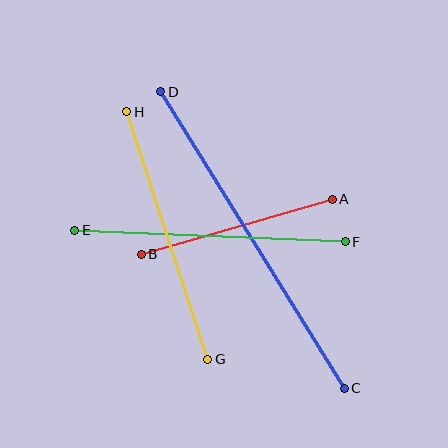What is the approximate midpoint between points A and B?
The midpoint is at approximately (237, 227) pixels.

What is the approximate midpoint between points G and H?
The midpoint is at approximately (167, 236) pixels.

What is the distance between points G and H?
The distance is approximately 260 pixels.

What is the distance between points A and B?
The distance is approximately 198 pixels.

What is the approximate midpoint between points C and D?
The midpoint is at approximately (253, 240) pixels.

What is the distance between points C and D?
The distance is approximately 348 pixels.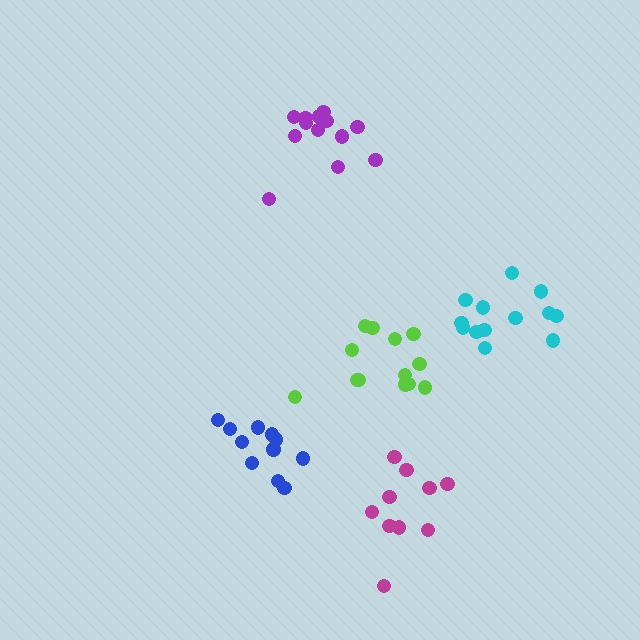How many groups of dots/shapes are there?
There are 5 groups.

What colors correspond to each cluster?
The clusters are colored: purple, cyan, blue, lime, magenta.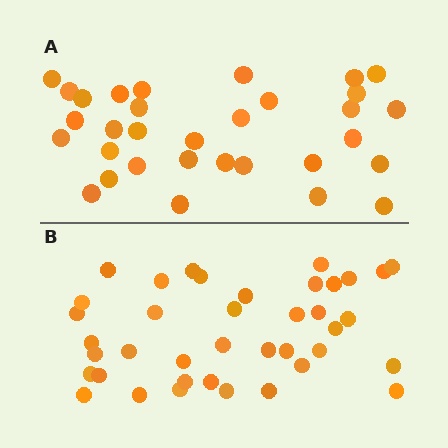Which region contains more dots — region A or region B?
Region B (the bottom region) has more dots.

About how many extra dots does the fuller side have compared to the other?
Region B has roughly 8 or so more dots than region A.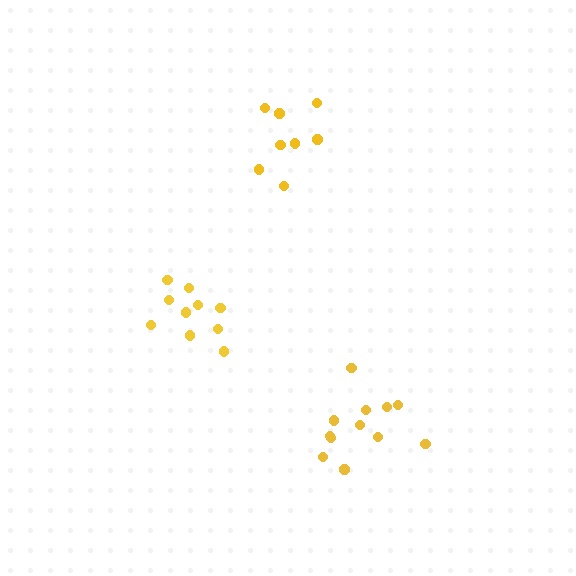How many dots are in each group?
Group 1: 10 dots, Group 2: 8 dots, Group 3: 12 dots (30 total).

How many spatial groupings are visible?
There are 3 spatial groupings.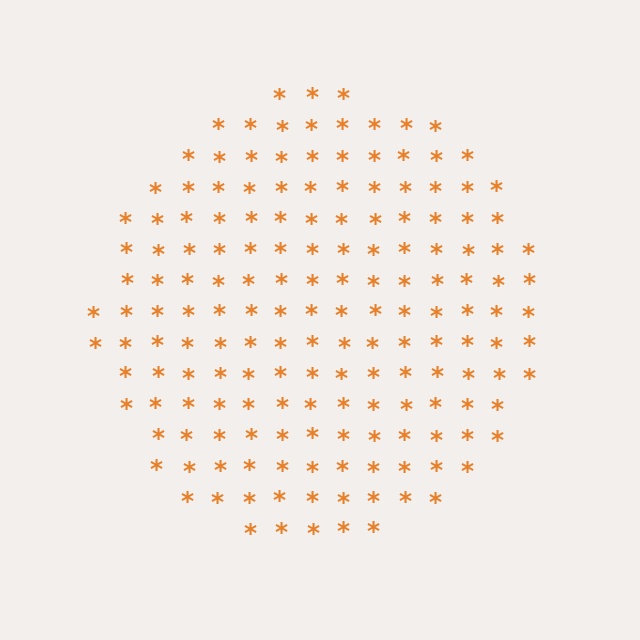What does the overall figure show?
The overall figure shows a circle.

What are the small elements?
The small elements are asterisks.